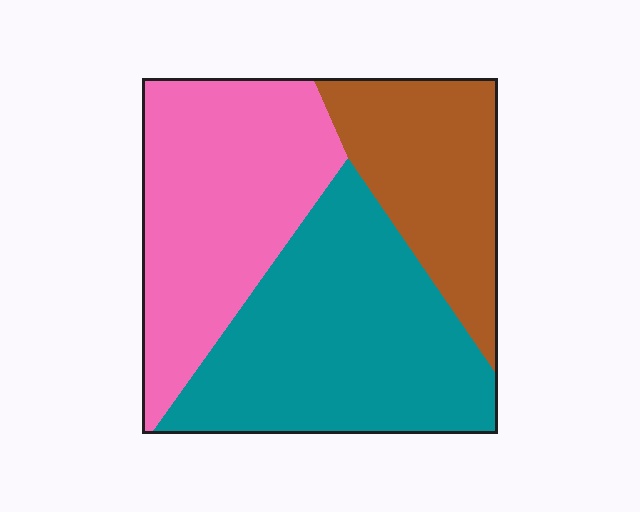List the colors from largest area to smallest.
From largest to smallest: teal, pink, brown.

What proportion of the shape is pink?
Pink covers 35% of the shape.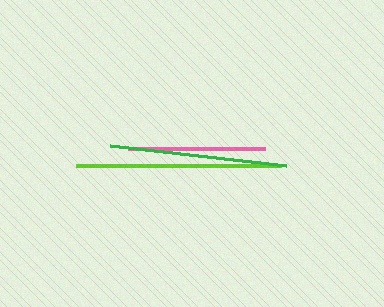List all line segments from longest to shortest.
From longest to shortest: lime, green, pink.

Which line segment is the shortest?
The pink line is the shortest at approximately 137 pixels.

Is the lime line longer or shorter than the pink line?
The lime line is longer than the pink line.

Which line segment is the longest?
The lime line is the longest at approximately 205 pixels.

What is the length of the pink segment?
The pink segment is approximately 137 pixels long.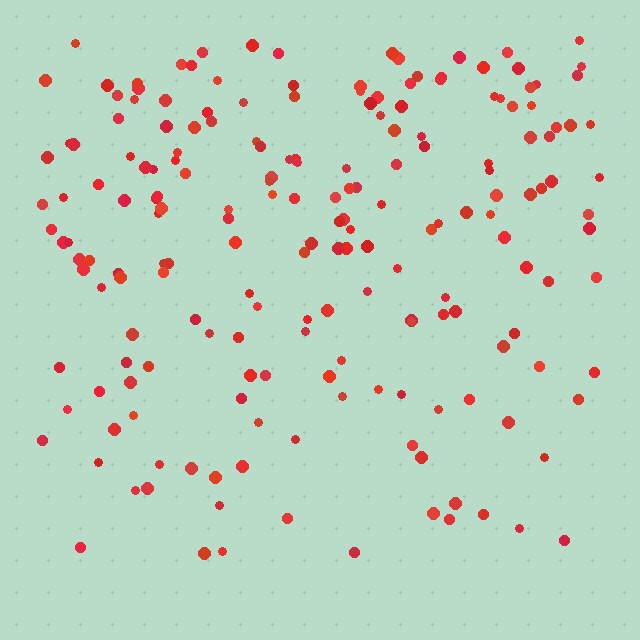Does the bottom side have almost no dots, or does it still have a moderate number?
Still a moderate number, just noticeably fewer than the top.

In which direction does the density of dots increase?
From bottom to top, with the top side densest.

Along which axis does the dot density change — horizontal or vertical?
Vertical.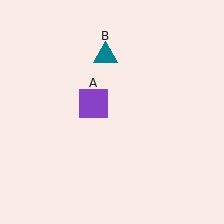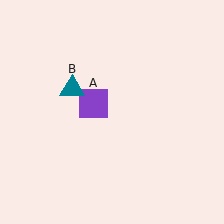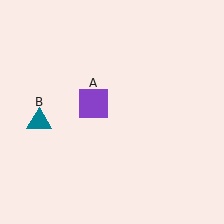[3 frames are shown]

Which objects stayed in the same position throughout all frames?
Purple square (object A) remained stationary.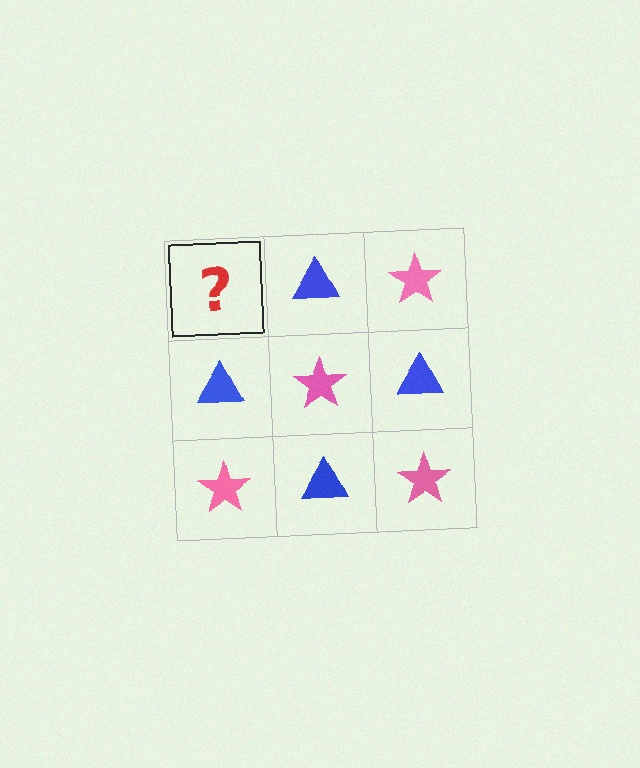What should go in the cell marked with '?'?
The missing cell should contain a pink star.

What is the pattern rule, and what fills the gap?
The rule is that it alternates pink star and blue triangle in a checkerboard pattern. The gap should be filled with a pink star.